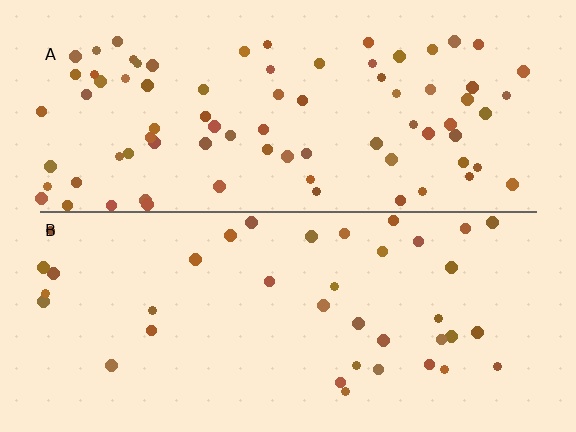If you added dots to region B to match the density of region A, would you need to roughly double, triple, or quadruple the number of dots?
Approximately double.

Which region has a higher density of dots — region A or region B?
A (the top).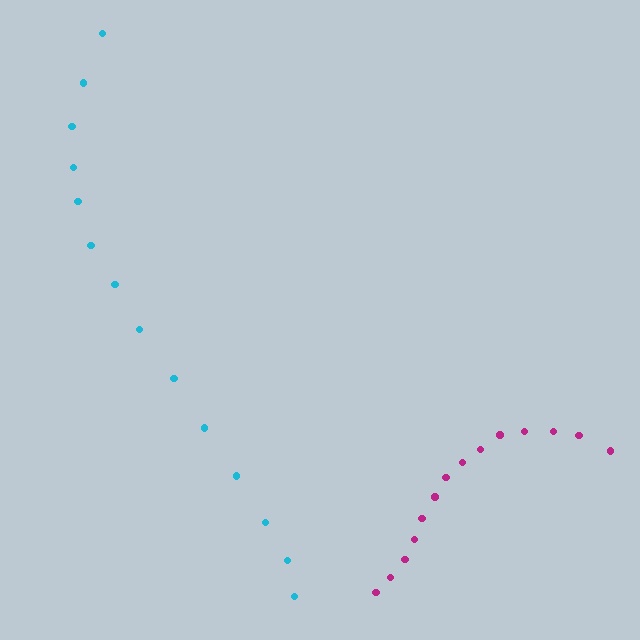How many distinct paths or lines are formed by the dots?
There are 2 distinct paths.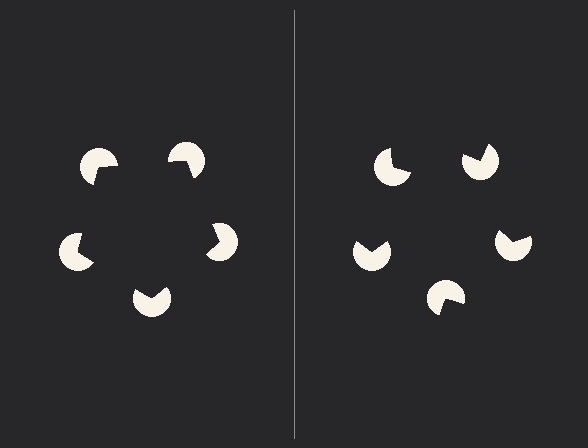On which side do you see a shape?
An illusory pentagon appears on the left side. On the right side the wedge cuts are rotated, so no coherent shape forms.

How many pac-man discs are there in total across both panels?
10 — 5 on each side.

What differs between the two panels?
The pac-man discs are positioned identically on both sides; only the wedge orientations differ. On the left they align to a pentagon; on the right they are misaligned.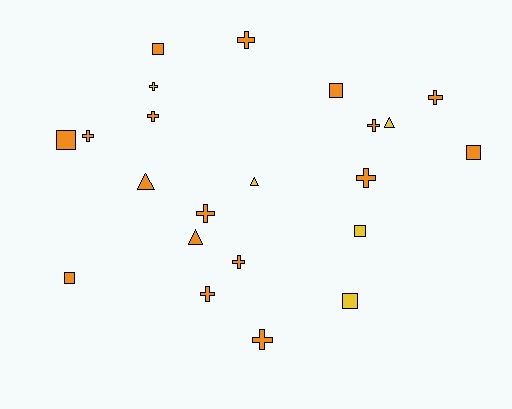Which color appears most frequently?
Orange, with 17 objects.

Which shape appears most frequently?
Cross, with 11 objects.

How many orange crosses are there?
There are 10 orange crosses.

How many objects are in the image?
There are 22 objects.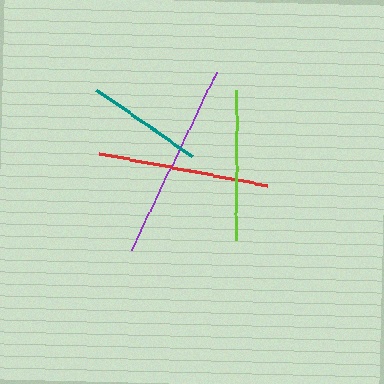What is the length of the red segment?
The red segment is approximately 171 pixels long.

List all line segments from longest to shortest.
From longest to shortest: purple, red, lime, teal.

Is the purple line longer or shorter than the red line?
The purple line is longer than the red line.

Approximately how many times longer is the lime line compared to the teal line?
The lime line is approximately 1.3 times the length of the teal line.